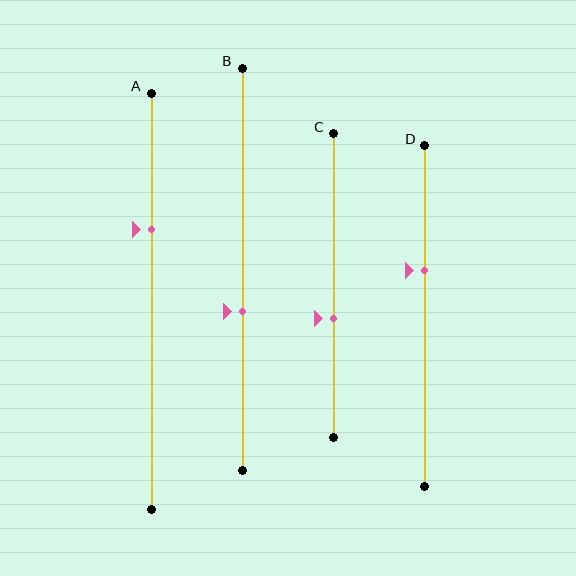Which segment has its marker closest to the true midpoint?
Segment B has its marker closest to the true midpoint.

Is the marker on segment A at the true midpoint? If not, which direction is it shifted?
No, the marker on segment A is shifted upward by about 17% of the segment length.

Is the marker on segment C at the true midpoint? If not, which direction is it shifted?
No, the marker on segment C is shifted downward by about 11% of the segment length.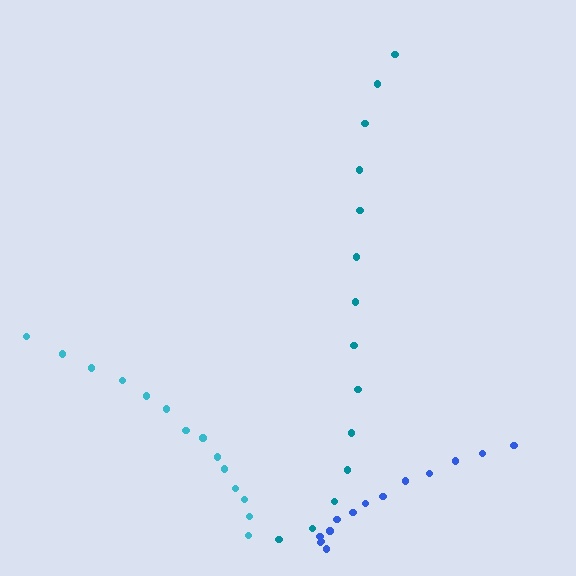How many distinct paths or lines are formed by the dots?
There are 3 distinct paths.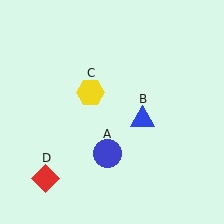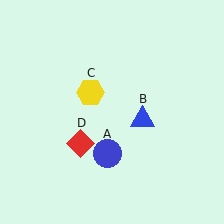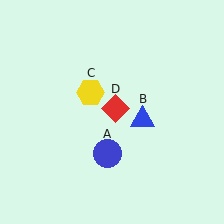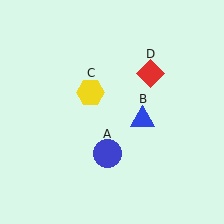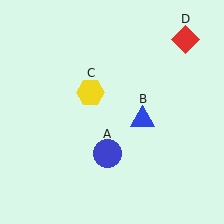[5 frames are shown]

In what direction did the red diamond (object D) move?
The red diamond (object D) moved up and to the right.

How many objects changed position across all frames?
1 object changed position: red diamond (object D).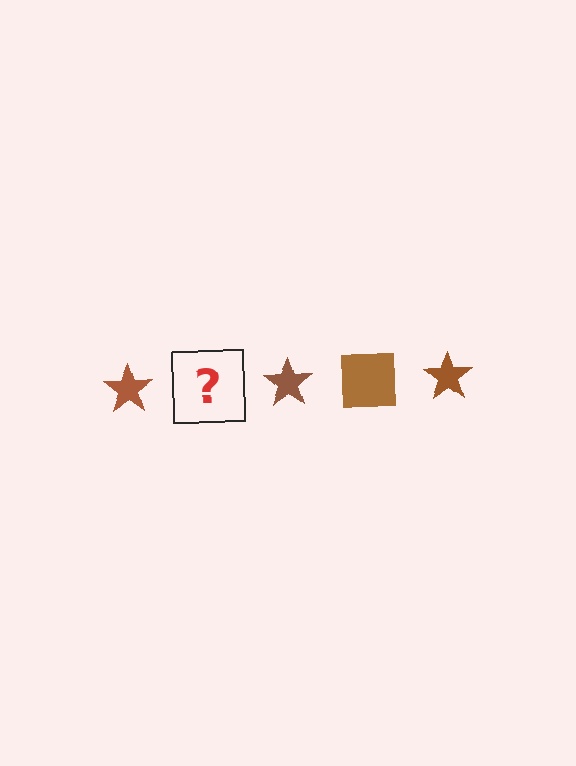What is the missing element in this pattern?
The missing element is a brown square.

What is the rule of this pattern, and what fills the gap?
The rule is that the pattern cycles through star, square shapes in brown. The gap should be filled with a brown square.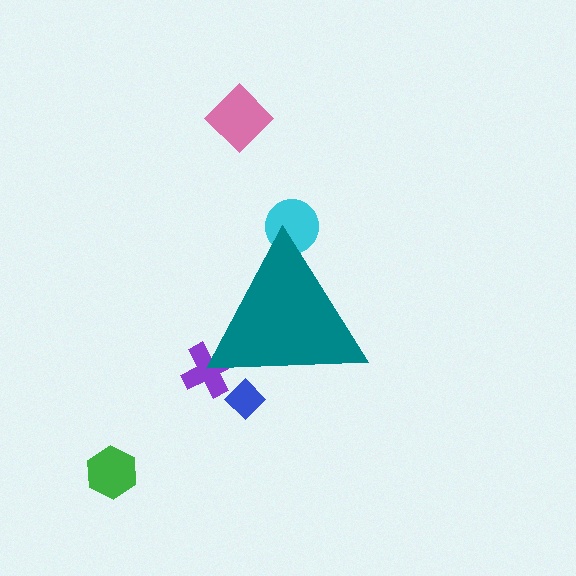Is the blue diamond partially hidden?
Yes, the blue diamond is partially hidden behind the teal triangle.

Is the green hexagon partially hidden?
No, the green hexagon is fully visible.